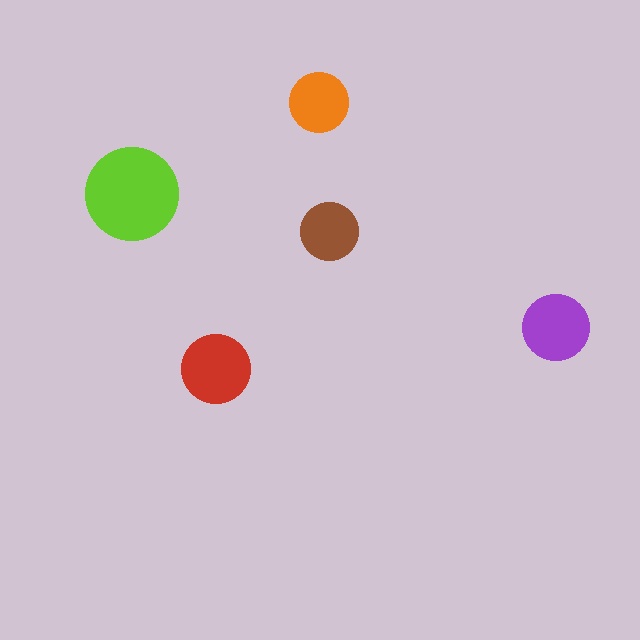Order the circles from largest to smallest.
the lime one, the red one, the purple one, the orange one, the brown one.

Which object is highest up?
The orange circle is topmost.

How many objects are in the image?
There are 5 objects in the image.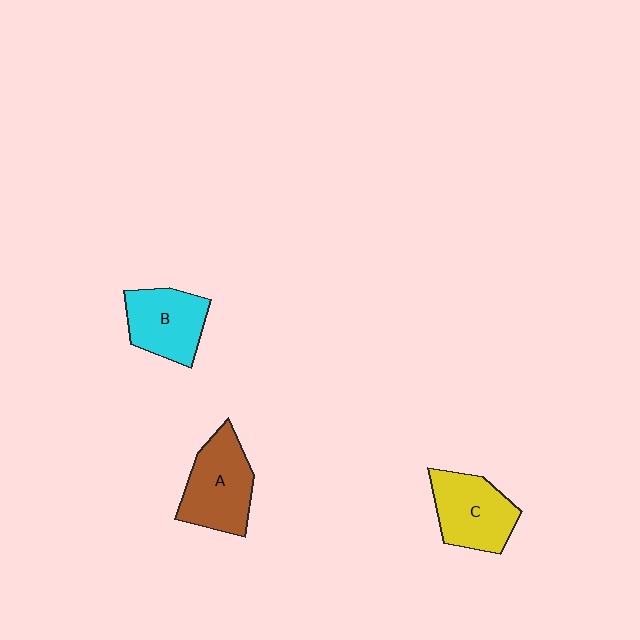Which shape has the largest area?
Shape A (brown).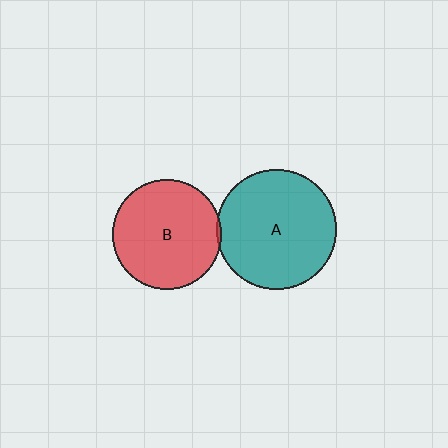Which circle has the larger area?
Circle A (teal).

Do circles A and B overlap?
Yes.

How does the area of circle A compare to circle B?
Approximately 1.2 times.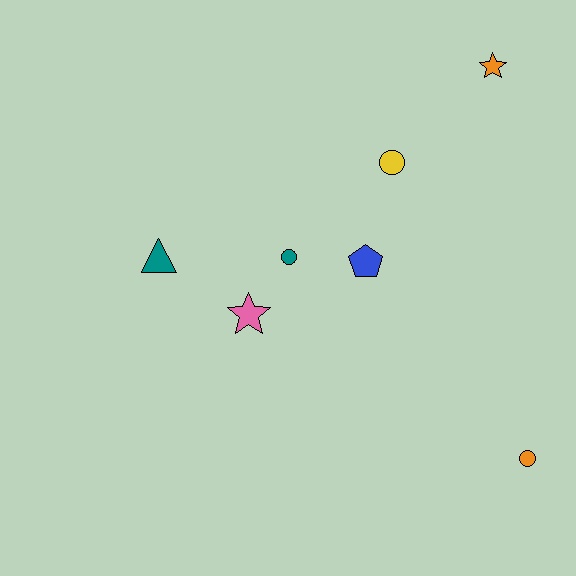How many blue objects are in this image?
There is 1 blue object.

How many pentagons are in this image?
There is 1 pentagon.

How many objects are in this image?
There are 7 objects.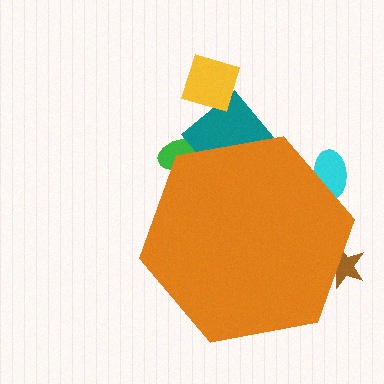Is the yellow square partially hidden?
No, the yellow square is fully visible.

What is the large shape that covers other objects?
An orange hexagon.